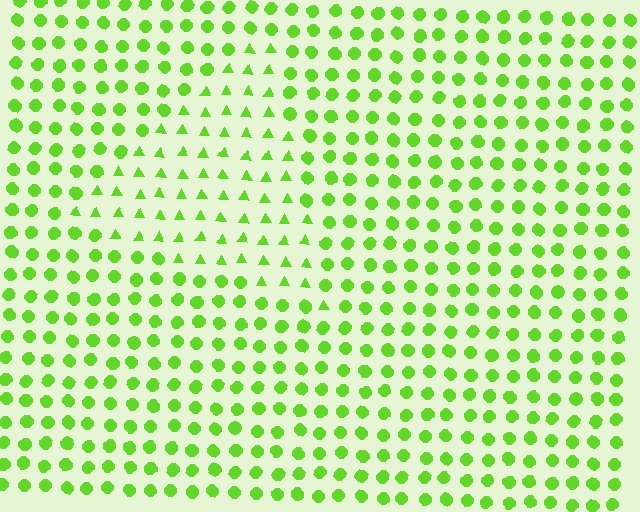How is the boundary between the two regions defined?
The boundary is defined by a change in element shape: triangles inside vs. circles outside. All elements share the same color and spacing.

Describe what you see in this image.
The image is filled with small lime elements arranged in a uniform grid. A triangle-shaped region contains triangles, while the surrounding area contains circles. The boundary is defined purely by the change in element shape.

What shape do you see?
I see a triangle.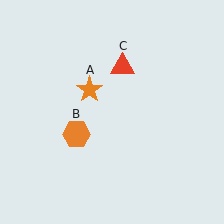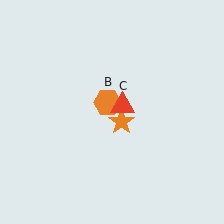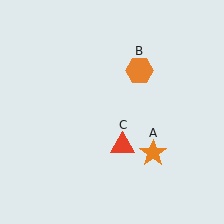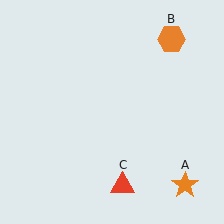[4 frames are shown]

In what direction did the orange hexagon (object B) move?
The orange hexagon (object B) moved up and to the right.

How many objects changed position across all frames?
3 objects changed position: orange star (object A), orange hexagon (object B), red triangle (object C).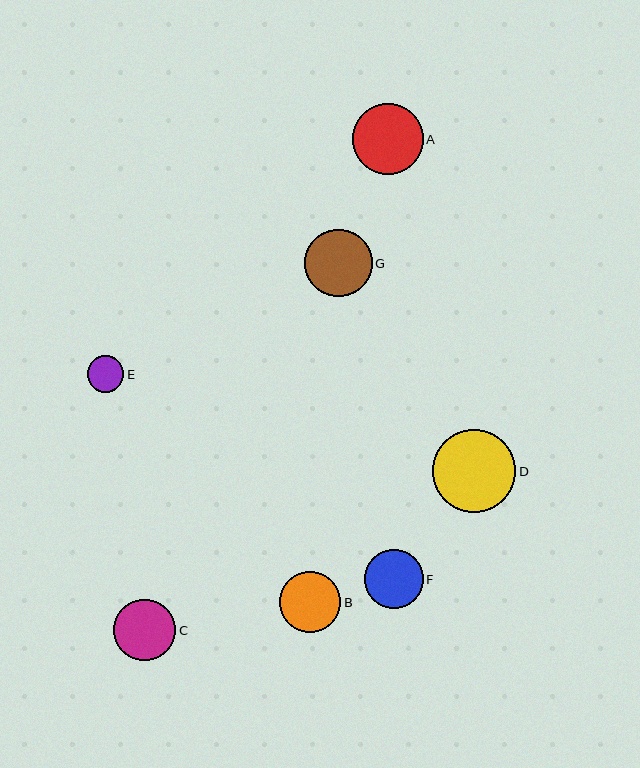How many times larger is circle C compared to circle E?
Circle C is approximately 1.7 times the size of circle E.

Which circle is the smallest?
Circle E is the smallest with a size of approximately 37 pixels.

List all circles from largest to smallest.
From largest to smallest: D, A, G, C, B, F, E.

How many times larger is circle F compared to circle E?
Circle F is approximately 1.6 times the size of circle E.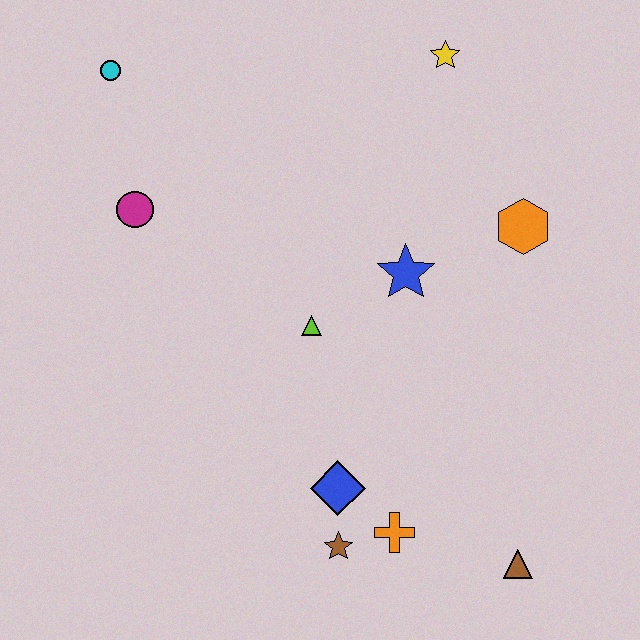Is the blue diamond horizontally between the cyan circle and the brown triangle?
Yes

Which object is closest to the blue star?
The lime triangle is closest to the blue star.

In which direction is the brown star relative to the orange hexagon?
The brown star is below the orange hexagon.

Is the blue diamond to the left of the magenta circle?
No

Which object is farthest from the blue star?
The cyan circle is farthest from the blue star.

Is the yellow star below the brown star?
No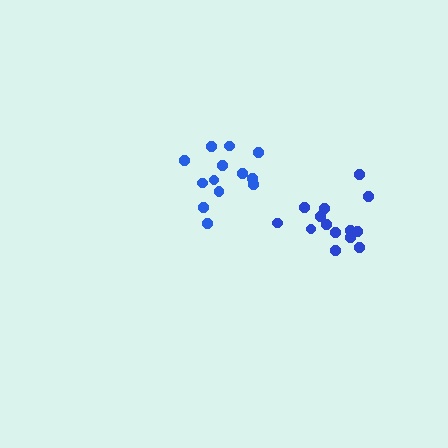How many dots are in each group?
Group 1: 14 dots, Group 2: 13 dots (27 total).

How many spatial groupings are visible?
There are 2 spatial groupings.